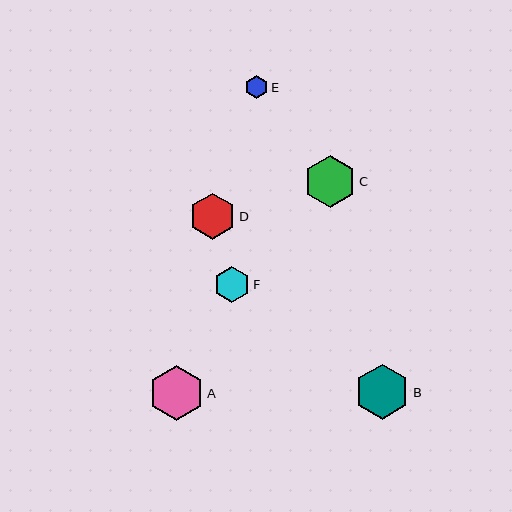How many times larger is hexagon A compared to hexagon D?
Hexagon A is approximately 1.2 times the size of hexagon D.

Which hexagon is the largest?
Hexagon A is the largest with a size of approximately 56 pixels.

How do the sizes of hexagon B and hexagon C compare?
Hexagon B and hexagon C are approximately the same size.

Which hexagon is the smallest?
Hexagon E is the smallest with a size of approximately 24 pixels.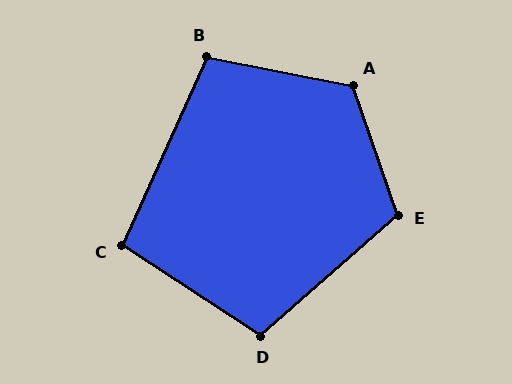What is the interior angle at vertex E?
Approximately 112 degrees (obtuse).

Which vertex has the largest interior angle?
A, at approximately 120 degrees.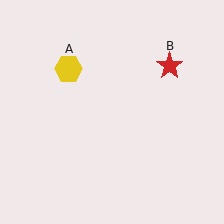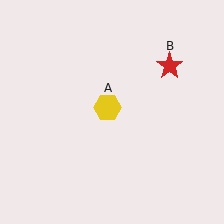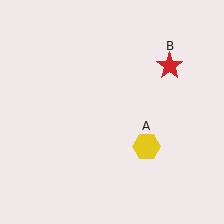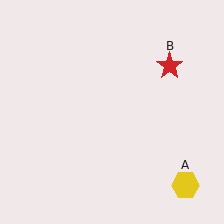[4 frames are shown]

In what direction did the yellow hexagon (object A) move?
The yellow hexagon (object A) moved down and to the right.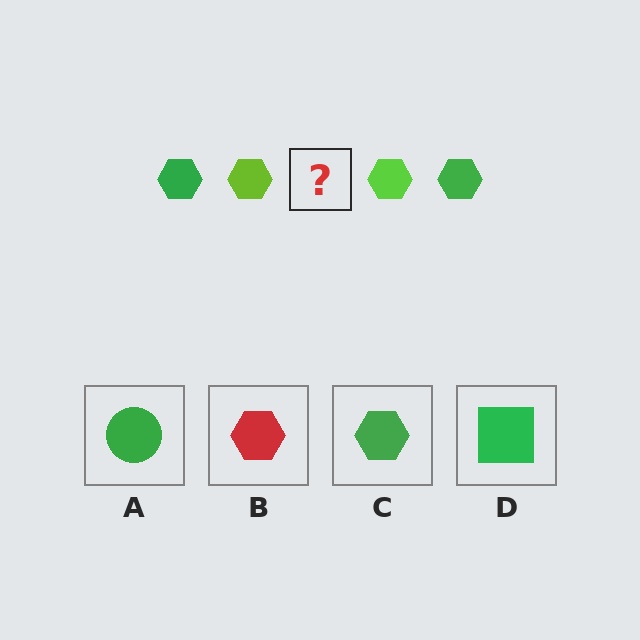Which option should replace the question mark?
Option C.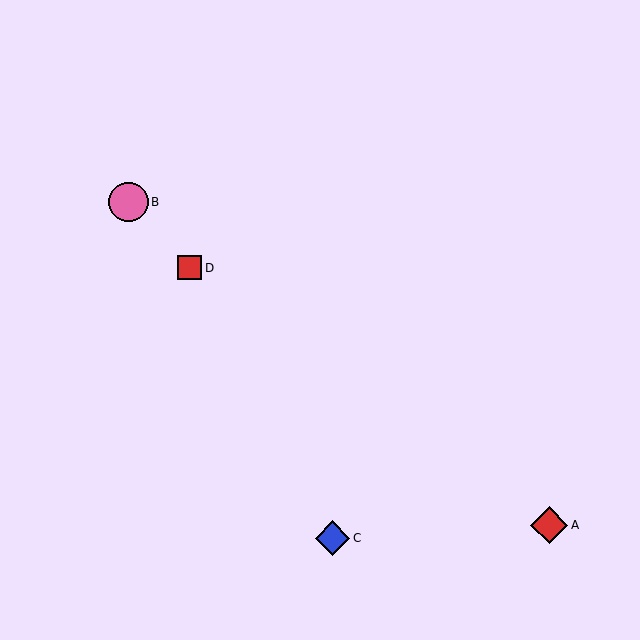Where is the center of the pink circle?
The center of the pink circle is at (128, 202).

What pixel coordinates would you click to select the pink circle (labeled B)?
Click at (128, 202) to select the pink circle B.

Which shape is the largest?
The pink circle (labeled B) is the largest.